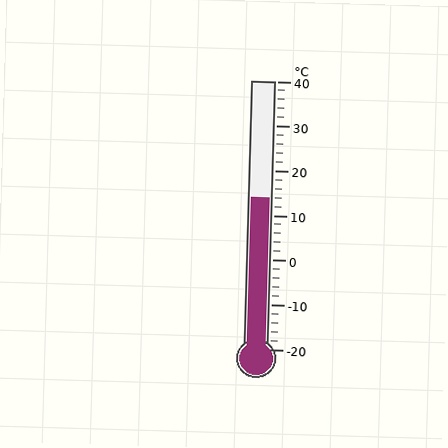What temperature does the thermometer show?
The thermometer shows approximately 14°C.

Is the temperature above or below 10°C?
The temperature is above 10°C.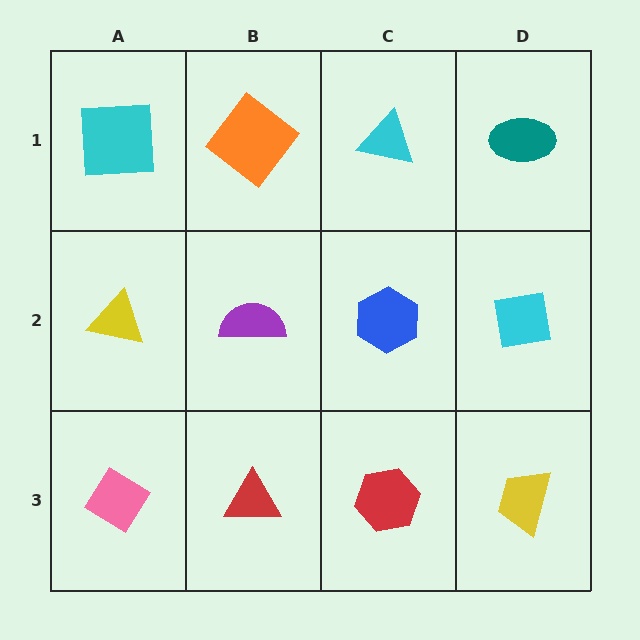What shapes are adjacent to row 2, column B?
An orange diamond (row 1, column B), a red triangle (row 3, column B), a yellow triangle (row 2, column A), a blue hexagon (row 2, column C).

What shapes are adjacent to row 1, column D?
A cyan square (row 2, column D), a cyan triangle (row 1, column C).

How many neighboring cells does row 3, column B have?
3.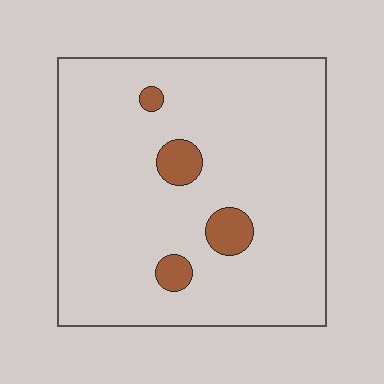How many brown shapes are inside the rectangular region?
4.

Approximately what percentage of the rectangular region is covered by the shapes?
Approximately 5%.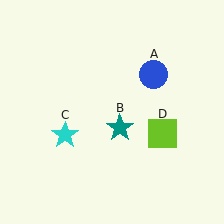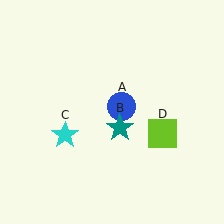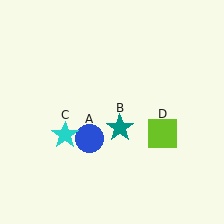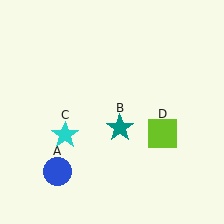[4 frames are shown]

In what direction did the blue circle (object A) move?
The blue circle (object A) moved down and to the left.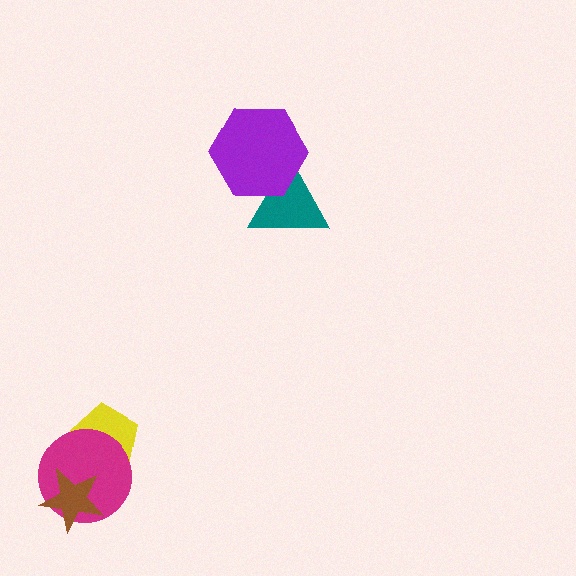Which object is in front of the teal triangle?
The purple hexagon is in front of the teal triangle.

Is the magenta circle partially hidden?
Yes, it is partially covered by another shape.